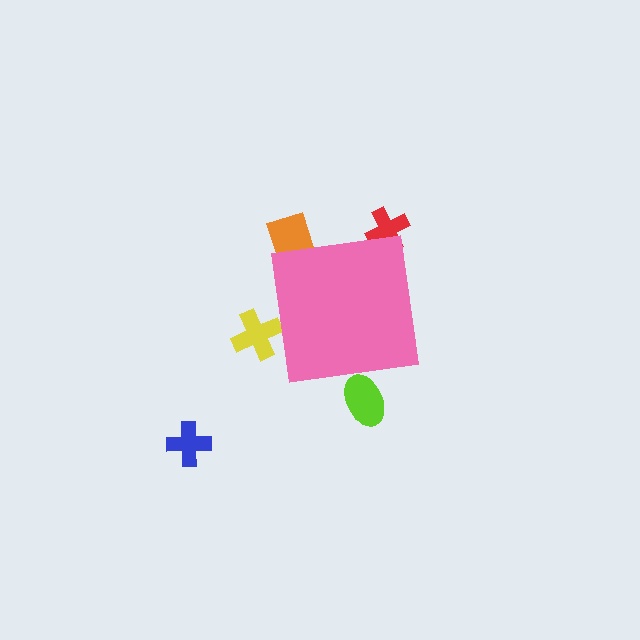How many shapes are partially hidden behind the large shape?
4 shapes are partially hidden.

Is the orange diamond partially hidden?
Yes, the orange diamond is partially hidden behind the pink square.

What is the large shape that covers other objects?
A pink square.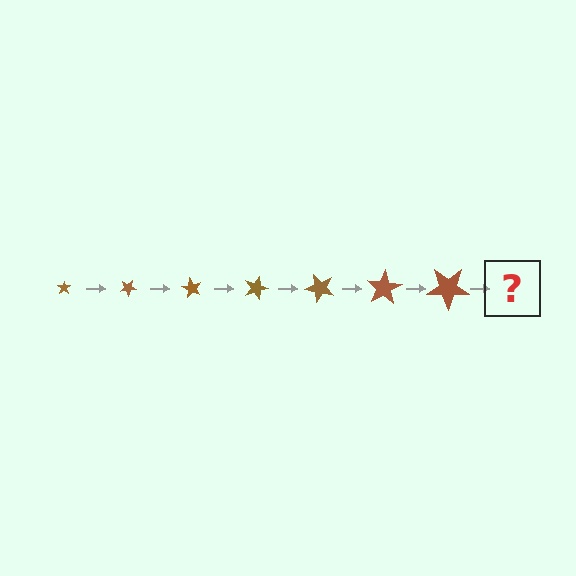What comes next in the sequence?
The next element should be a star, larger than the previous one and rotated 210 degrees from the start.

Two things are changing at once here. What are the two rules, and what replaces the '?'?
The two rules are that the star grows larger each step and it rotates 30 degrees each step. The '?' should be a star, larger than the previous one and rotated 210 degrees from the start.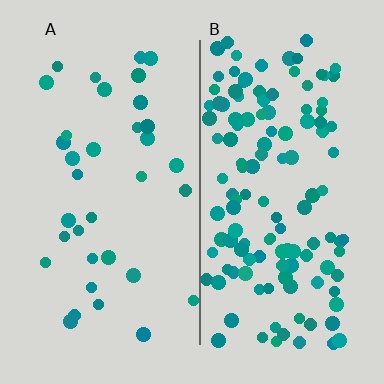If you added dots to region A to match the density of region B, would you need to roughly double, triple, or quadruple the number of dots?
Approximately quadruple.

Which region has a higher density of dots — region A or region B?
B (the right).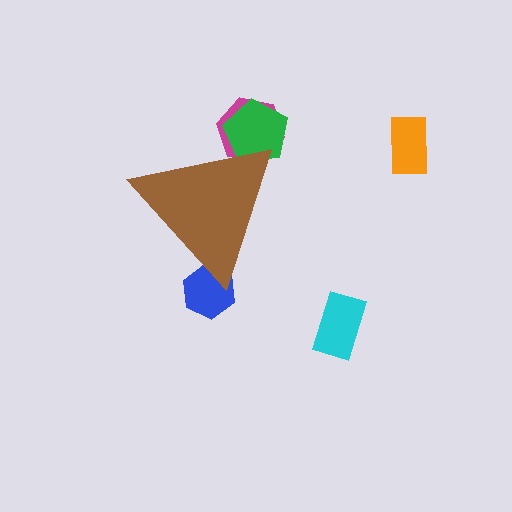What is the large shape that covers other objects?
A brown triangle.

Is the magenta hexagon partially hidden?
Yes, the magenta hexagon is partially hidden behind the brown triangle.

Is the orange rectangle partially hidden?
No, the orange rectangle is fully visible.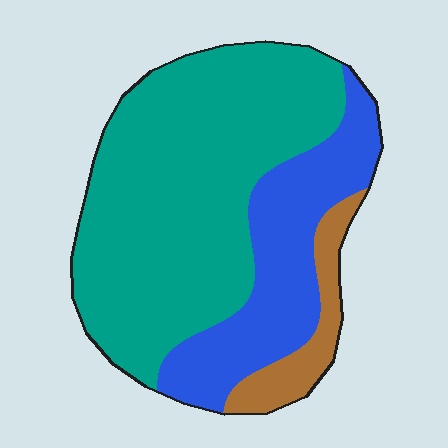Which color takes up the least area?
Brown, at roughly 10%.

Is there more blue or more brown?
Blue.